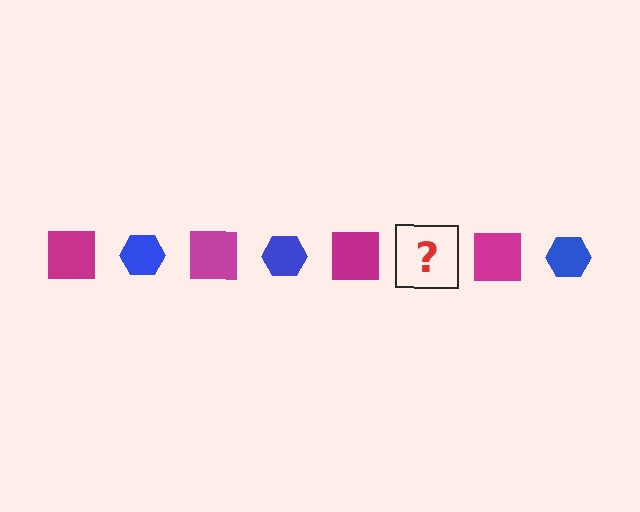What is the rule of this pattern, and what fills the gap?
The rule is that the pattern alternates between magenta square and blue hexagon. The gap should be filled with a blue hexagon.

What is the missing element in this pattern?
The missing element is a blue hexagon.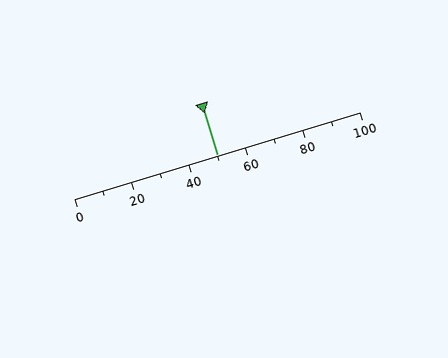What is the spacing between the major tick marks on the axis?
The major ticks are spaced 20 apart.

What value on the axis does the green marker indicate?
The marker indicates approximately 50.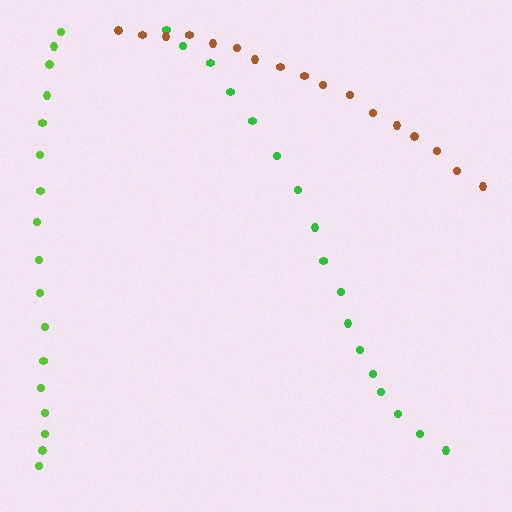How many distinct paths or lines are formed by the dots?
There are 3 distinct paths.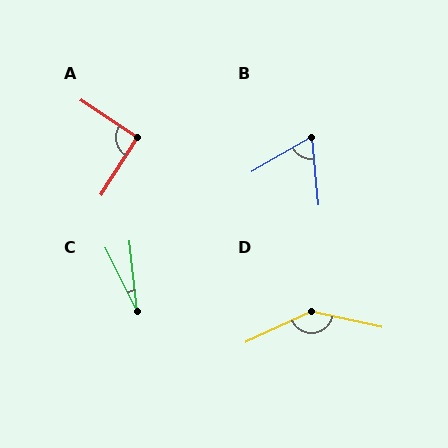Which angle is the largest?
D, at approximately 143 degrees.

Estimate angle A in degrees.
Approximately 91 degrees.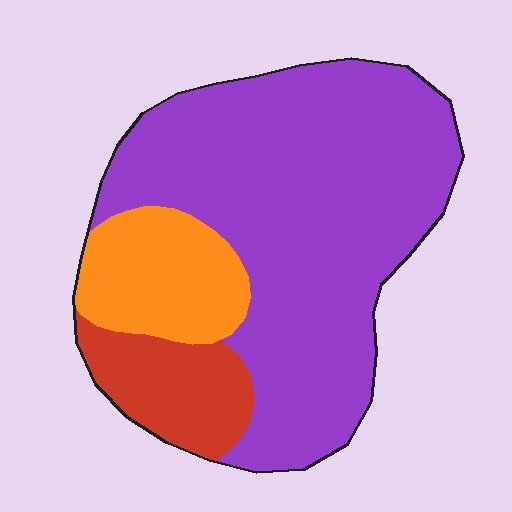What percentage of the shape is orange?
Orange covers roughly 15% of the shape.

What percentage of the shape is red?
Red takes up less than a quarter of the shape.